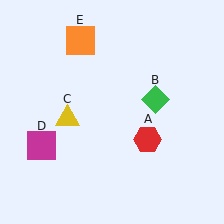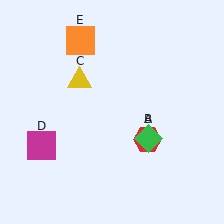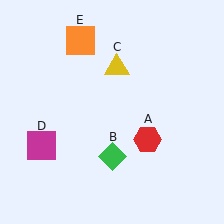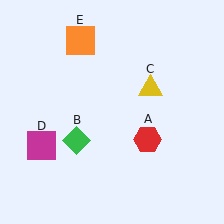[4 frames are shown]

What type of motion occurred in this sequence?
The green diamond (object B), yellow triangle (object C) rotated clockwise around the center of the scene.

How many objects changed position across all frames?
2 objects changed position: green diamond (object B), yellow triangle (object C).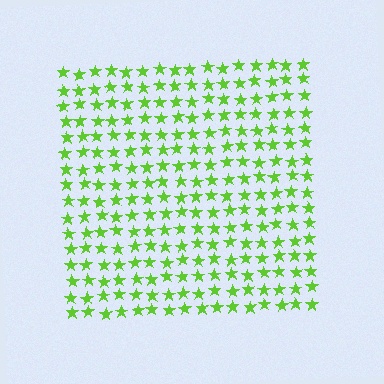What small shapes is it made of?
It is made of small stars.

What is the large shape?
The large shape is a square.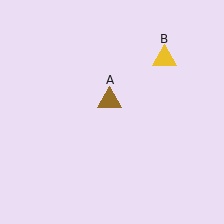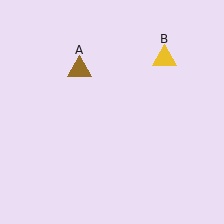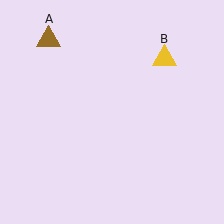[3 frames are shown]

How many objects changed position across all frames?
1 object changed position: brown triangle (object A).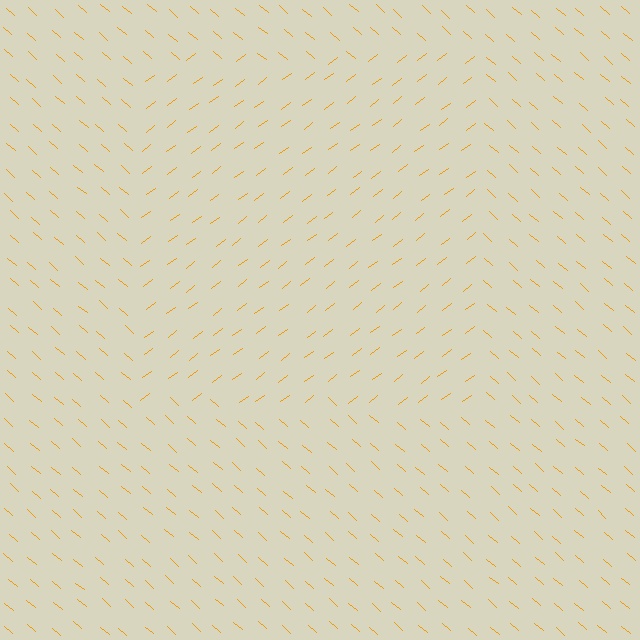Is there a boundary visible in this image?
Yes, there is a texture boundary formed by a change in line orientation.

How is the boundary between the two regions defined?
The boundary is defined purely by a change in line orientation (approximately 78 degrees difference). All lines are the same color and thickness.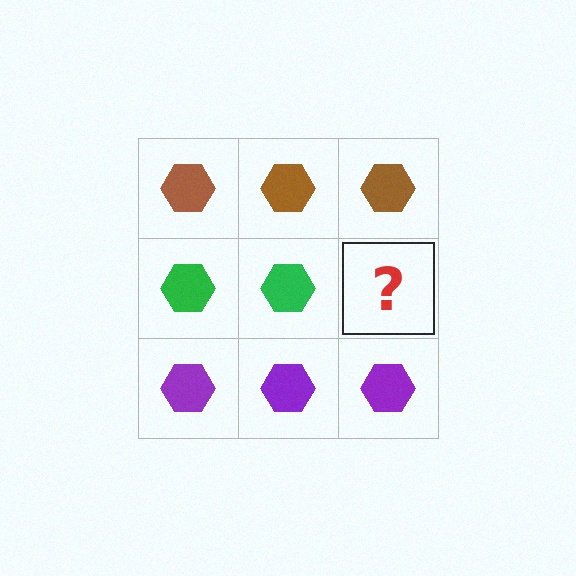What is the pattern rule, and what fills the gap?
The rule is that each row has a consistent color. The gap should be filled with a green hexagon.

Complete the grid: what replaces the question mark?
The question mark should be replaced with a green hexagon.